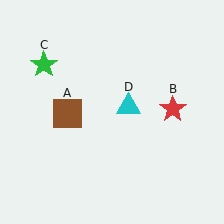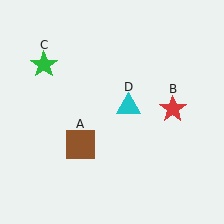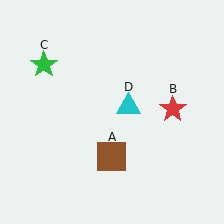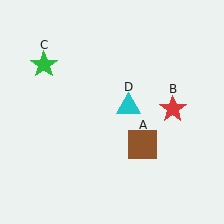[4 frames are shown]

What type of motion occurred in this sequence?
The brown square (object A) rotated counterclockwise around the center of the scene.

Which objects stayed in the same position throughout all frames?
Red star (object B) and green star (object C) and cyan triangle (object D) remained stationary.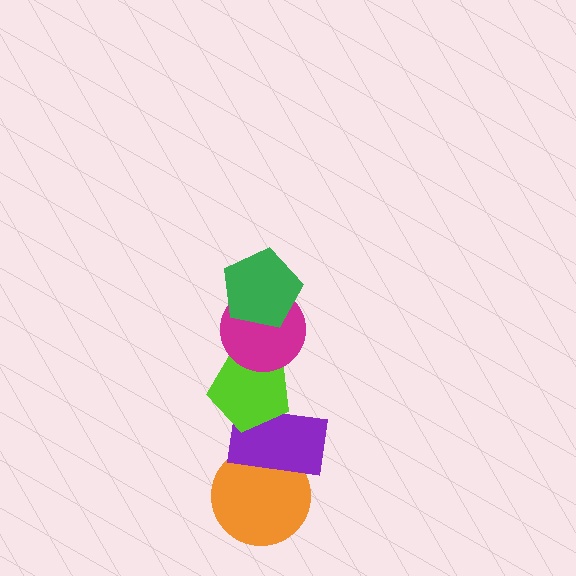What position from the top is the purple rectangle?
The purple rectangle is 4th from the top.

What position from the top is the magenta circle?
The magenta circle is 2nd from the top.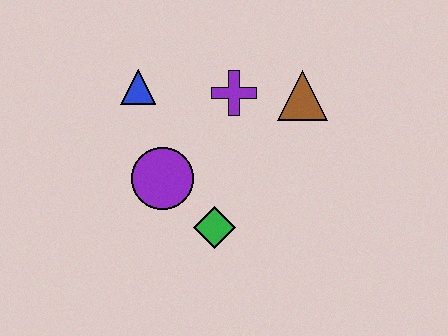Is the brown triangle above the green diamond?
Yes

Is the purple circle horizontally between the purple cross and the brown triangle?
No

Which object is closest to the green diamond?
The purple circle is closest to the green diamond.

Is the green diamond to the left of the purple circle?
No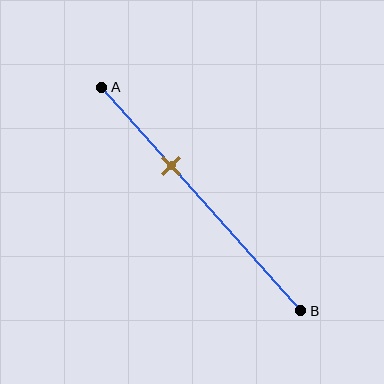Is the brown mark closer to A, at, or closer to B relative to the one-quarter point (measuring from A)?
The brown mark is closer to point B than the one-quarter point of segment AB.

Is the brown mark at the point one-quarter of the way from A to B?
No, the mark is at about 35% from A, not at the 25% one-quarter point.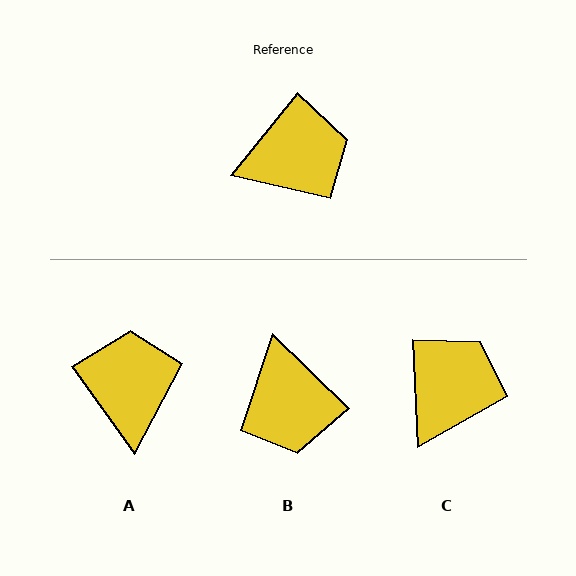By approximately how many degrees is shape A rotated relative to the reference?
Approximately 75 degrees counter-clockwise.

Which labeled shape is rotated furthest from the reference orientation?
B, about 96 degrees away.